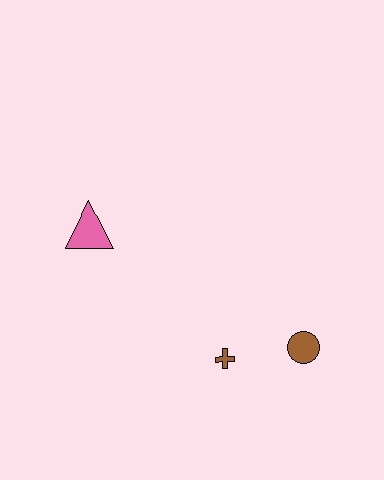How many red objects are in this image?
There are no red objects.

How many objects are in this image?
There are 3 objects.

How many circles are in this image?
There is 1 circle.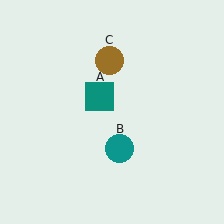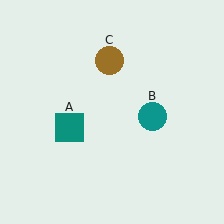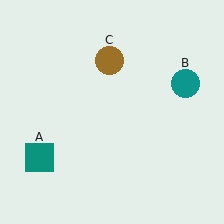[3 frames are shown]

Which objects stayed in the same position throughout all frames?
Brown circle (object C) remained stationary.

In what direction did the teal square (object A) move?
The teal square (object A) moved down and to the left.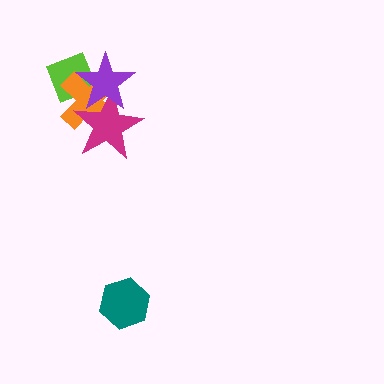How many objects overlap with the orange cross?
3 objects overlap with the orange cross.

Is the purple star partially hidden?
No, no other shape covers it.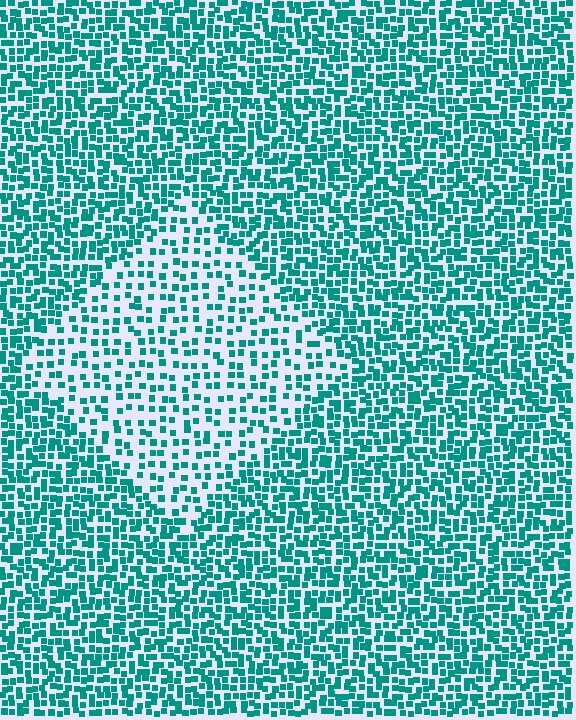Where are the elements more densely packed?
The elements are more densely packed outside the diamond boundary.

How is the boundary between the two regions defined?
The boundary is defined by a change in element density (approximately 2.0x ratio). All elements are the same color, size, and shape.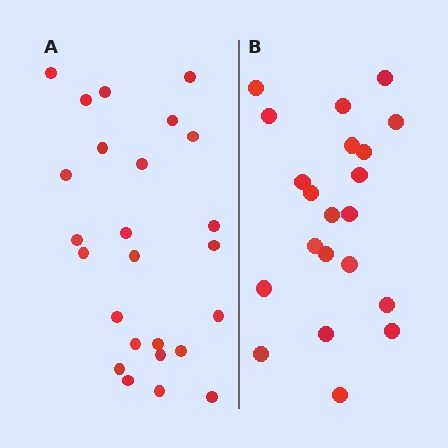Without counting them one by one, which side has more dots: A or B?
Region A (the left region) has more dots.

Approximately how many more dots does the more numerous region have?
Region A has about 4 more dots than region B.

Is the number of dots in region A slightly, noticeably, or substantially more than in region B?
Region A has only slightly more — the two regions are fairly close. The ratio is roughly 1.2 to 1.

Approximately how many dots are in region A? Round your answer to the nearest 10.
About 20 dots. (The exact count is 25, which rounds to 20.)